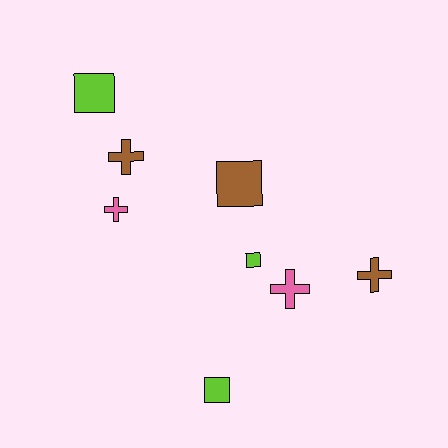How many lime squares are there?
There are 3 lime squares.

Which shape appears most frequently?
Square, with 4 objects.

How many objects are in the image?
There are 8 objects.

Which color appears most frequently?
Brown, with 3 objects.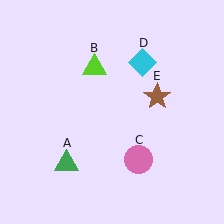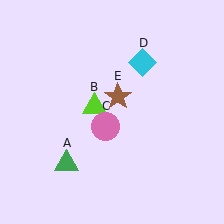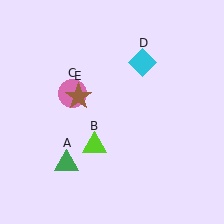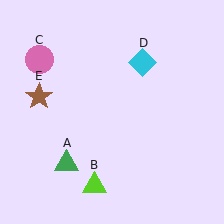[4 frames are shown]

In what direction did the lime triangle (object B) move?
The lime triangle (object B) moved down.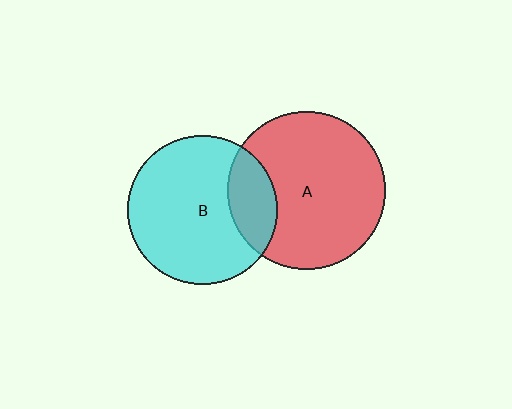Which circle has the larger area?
Circle A (red).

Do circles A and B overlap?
Yes.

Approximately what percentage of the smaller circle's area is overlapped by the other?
Approximately 20%.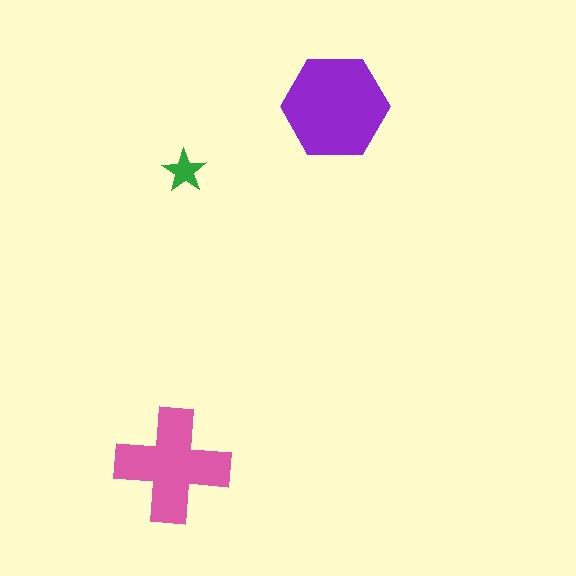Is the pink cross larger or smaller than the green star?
Larger.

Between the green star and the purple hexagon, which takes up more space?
The purple hexagon.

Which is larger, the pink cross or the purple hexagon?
The purple hexagon.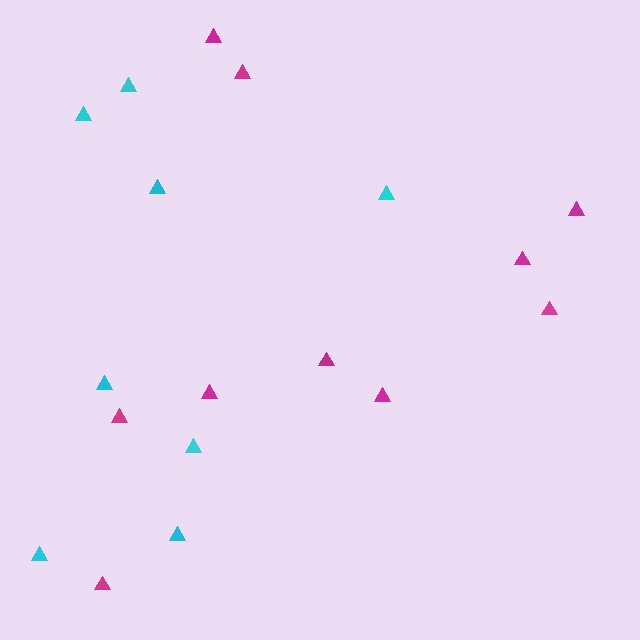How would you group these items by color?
There are 2 groups: one group of magenta triangles (10) and one group of cyan triangles (8).